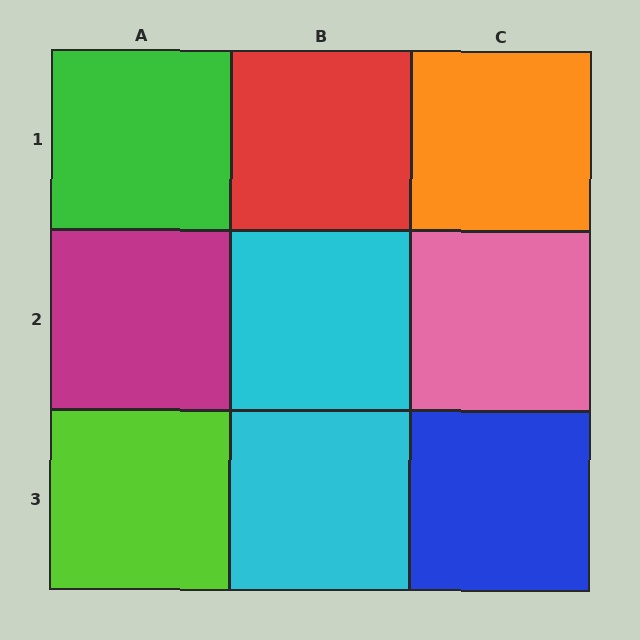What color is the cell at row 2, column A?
Magenta.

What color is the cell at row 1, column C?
Orange.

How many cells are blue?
1 cell is blue.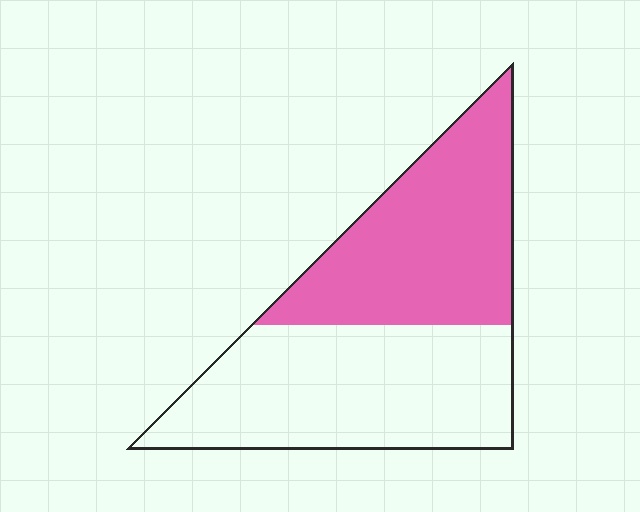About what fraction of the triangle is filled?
About one half (1/2).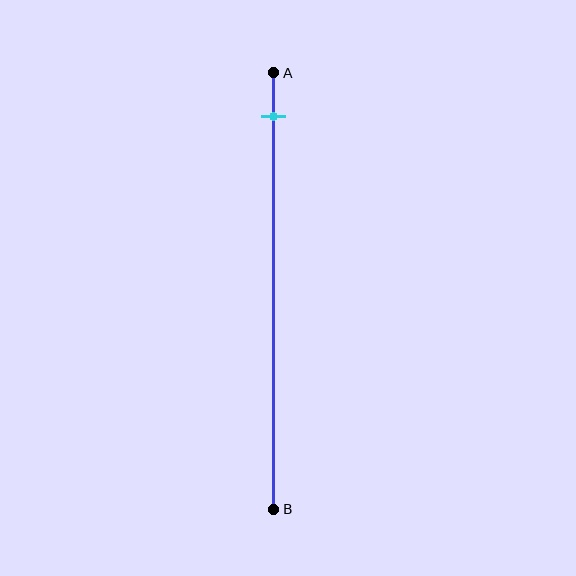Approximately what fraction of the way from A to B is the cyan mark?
The cyan mark is approximately 10% of the way from A to B.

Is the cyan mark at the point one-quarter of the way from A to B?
No, the mark is at about 10% from A, not at the 25% one-quarter point.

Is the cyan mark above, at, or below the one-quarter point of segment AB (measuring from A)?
The cyan mark is above the one-quarter point of segment AB.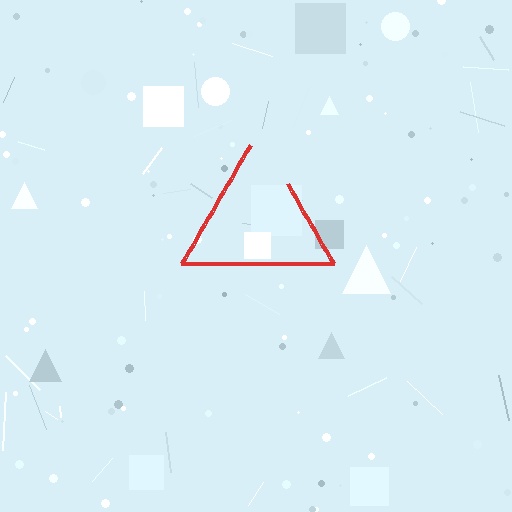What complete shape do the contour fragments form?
The contour fragments form a triangle.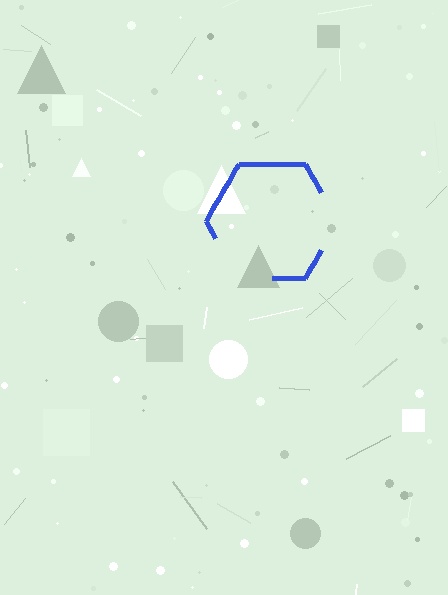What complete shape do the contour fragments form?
The contour fragments form a hexagon.